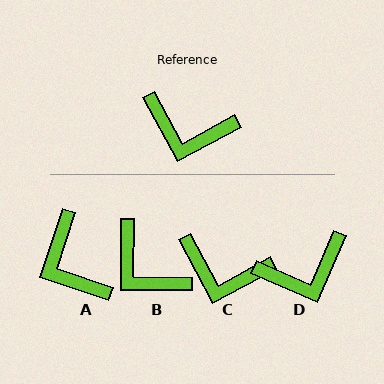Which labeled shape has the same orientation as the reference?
C.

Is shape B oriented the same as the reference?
No, it is off by about 29 degrees.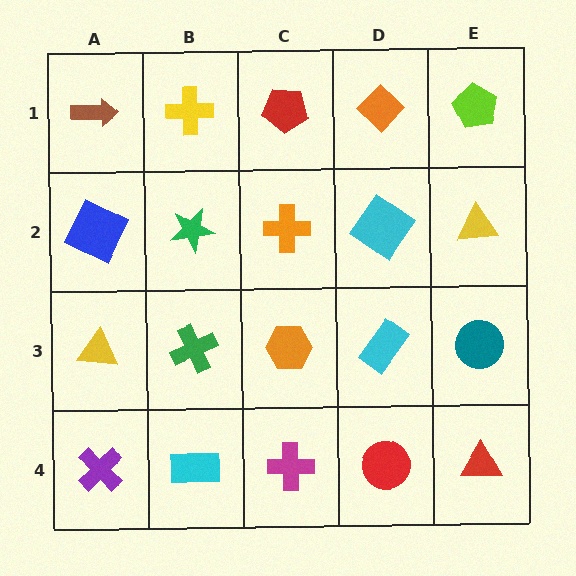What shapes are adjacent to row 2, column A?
A brown arrow (row 1, column A), a yellow triangle (row 3, column A), a green star (row 2, column B).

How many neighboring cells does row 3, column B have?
4.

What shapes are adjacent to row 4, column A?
A yellow triangle (row 3, column A), a cyan rectangle (row 4, column B).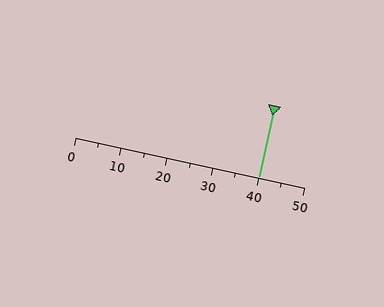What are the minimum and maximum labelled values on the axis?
The axis runs from 0 to 50.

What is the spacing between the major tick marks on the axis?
The major ticks are spaced 10 apart.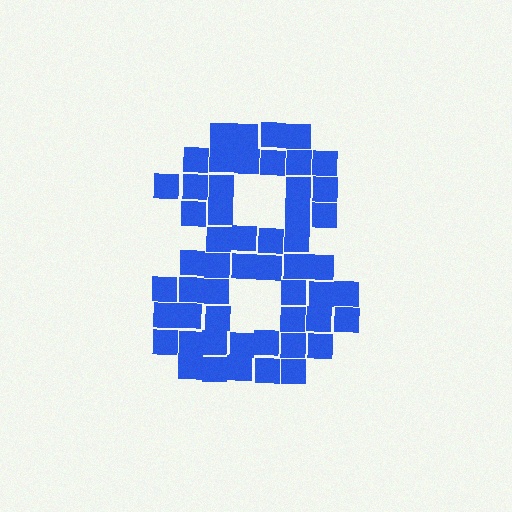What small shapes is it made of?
It is made of small squares.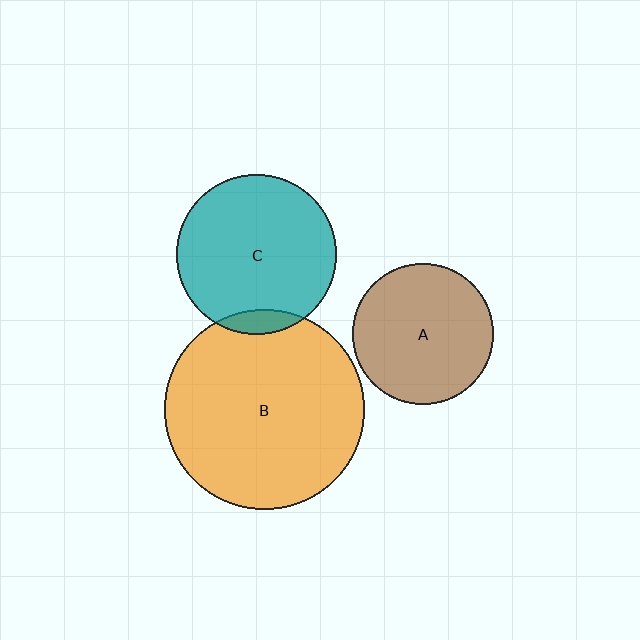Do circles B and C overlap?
Yes.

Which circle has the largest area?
Circle B (orange).